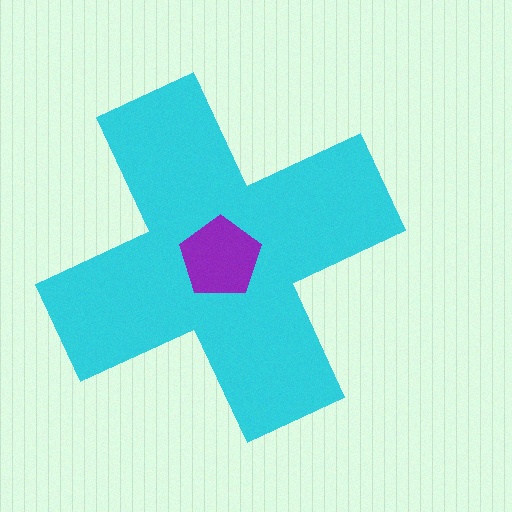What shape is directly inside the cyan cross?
The purple pentagon.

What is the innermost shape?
The purple pentagon.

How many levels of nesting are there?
2.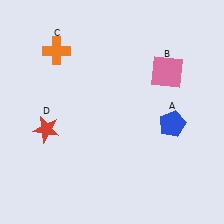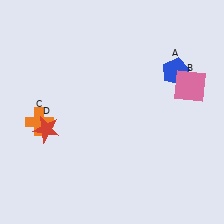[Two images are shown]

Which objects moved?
The objects that moved are: the blue pentagon (A), the pink square (B), the orange cross (C).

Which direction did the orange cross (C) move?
The orange cross (C) moved down.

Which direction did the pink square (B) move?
The pink square (B) moved right.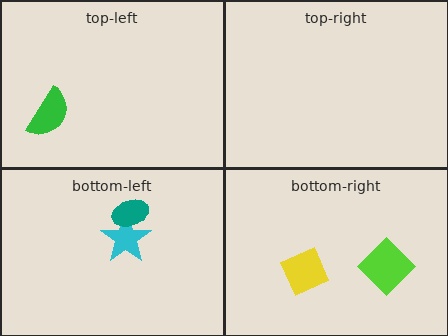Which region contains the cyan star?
The bottom-left region.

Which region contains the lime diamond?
The bottom-right region.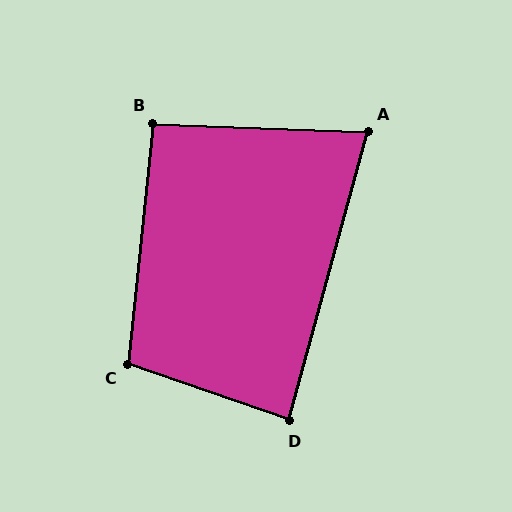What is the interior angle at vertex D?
Approximately 86 degrees (approximately right).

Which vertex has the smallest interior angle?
A, at approximately 77 degrees.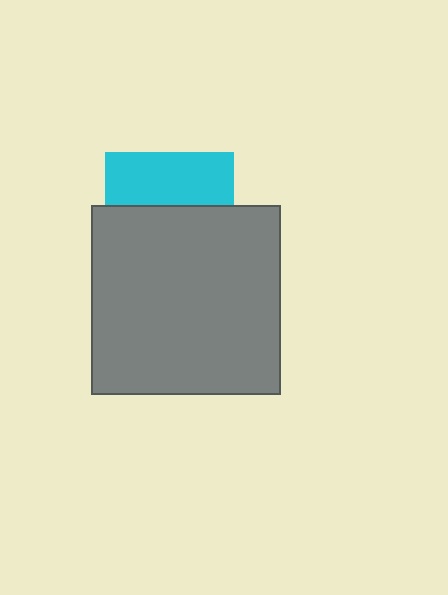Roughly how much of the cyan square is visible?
A small part of it is visible (roughly 42%).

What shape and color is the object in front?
The object in front is a gray square.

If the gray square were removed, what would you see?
You would see the complete cyan square.